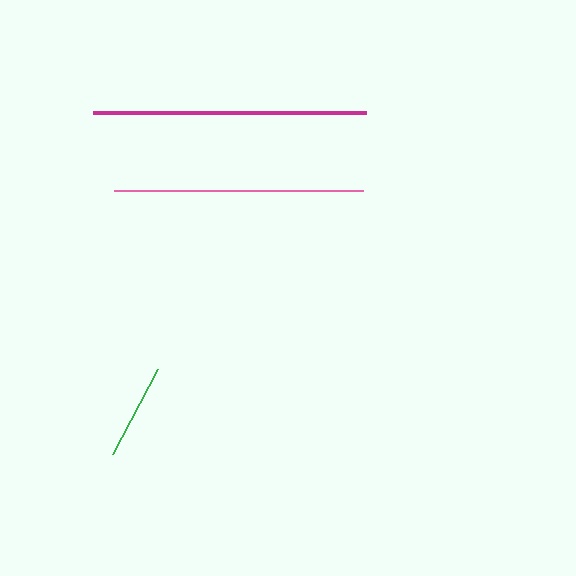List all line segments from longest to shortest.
From longest to shortest: magenta, pink, green.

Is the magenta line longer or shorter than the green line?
The magenta line is longer than the green line.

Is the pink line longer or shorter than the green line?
The pink line is longer than the green line.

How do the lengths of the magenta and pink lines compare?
The magenta and pink lines are approximately the same length.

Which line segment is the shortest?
The green line is the shortest at approximately 96 pixels.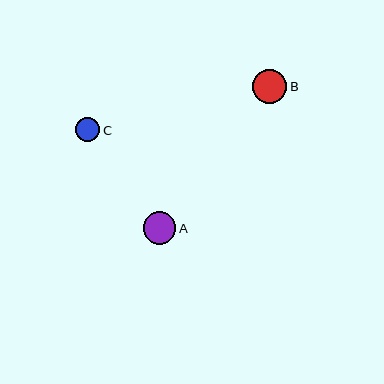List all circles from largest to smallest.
From largest to smallest: B, A, C.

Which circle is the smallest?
Circle C is the smallest with a size of approximately 25 pixels.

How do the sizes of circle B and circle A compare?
Circle B and circle A are approximately the same size.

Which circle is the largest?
Circle B is the largest with a size of approximately 35 pixels.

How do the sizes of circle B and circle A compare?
Circle B and circle A are approximately the same size.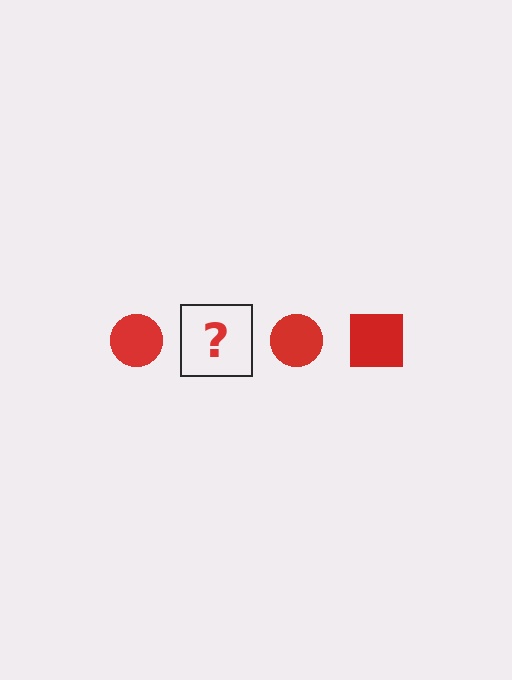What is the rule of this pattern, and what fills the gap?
The rule is that the pattern cycles through circle, square shapes in red. The gap should be filled with a red square.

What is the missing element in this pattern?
The missing element is a red square.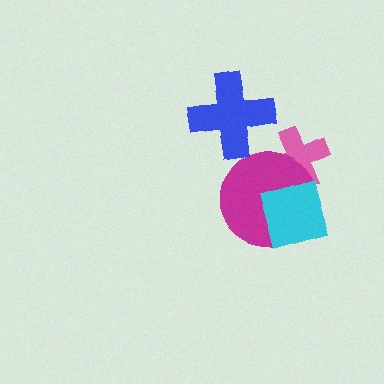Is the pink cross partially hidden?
Yes, it is partially covered by another shape.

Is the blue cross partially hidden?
No, no other shape covers it.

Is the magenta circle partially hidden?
Yes, it is partially covered by another shape.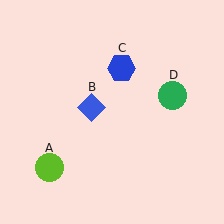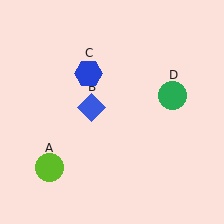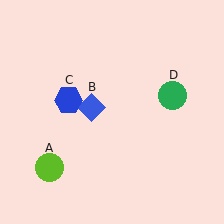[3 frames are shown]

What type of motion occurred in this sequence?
The blue hexagon (object C) rotated counterclockwise around the center of the scene.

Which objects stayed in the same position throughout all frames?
Lime circle (object A) and blue diamond (object B) and green circle (object D) remained stationary.